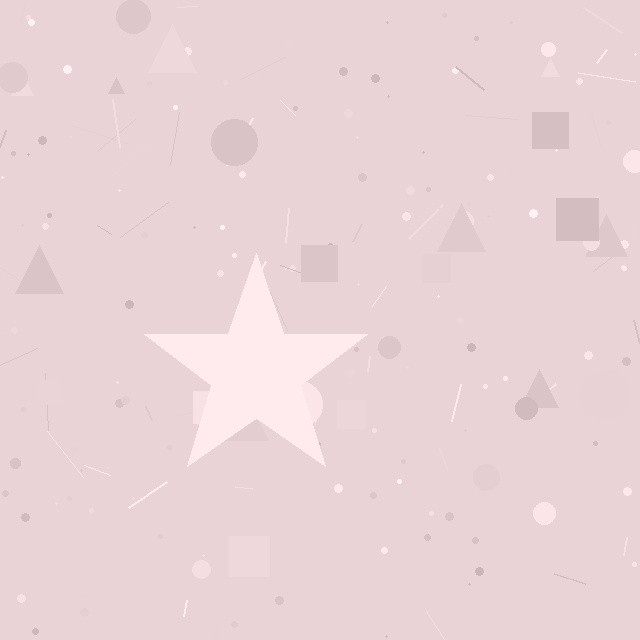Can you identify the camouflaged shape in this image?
The camouflaged shape is a star.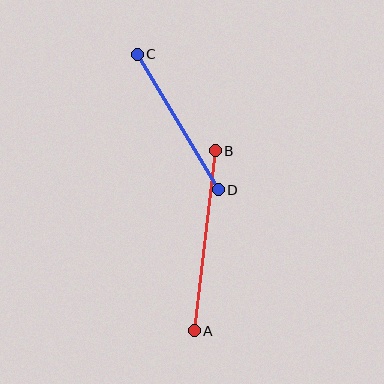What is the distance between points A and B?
The distance is approximately 181 pixels.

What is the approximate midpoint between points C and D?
The midpoint is at approximately (178, 122) pixels.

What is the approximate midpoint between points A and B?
The midpoint is at approximately (205, 241) pixels.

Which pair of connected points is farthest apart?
Points A and B are farthest apart.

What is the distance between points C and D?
The distance is approximately 158 pixels.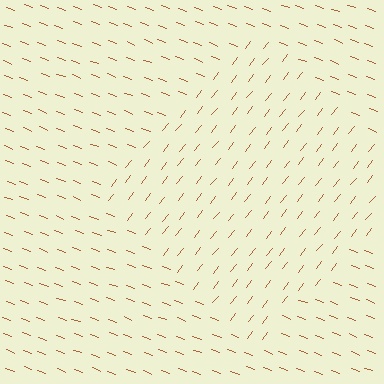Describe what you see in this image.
The image is filled with small brown line segments. A diamond region in the image has lines oriented differently from the surrounding lines, creating a visible texture boundary.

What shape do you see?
I see a diamond.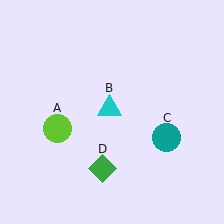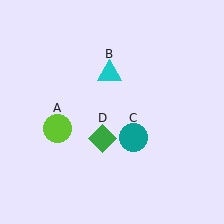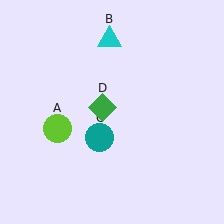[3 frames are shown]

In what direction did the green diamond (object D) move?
The green diamond (object D) moved up.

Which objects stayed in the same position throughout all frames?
Lime circle (object A) remained stationary.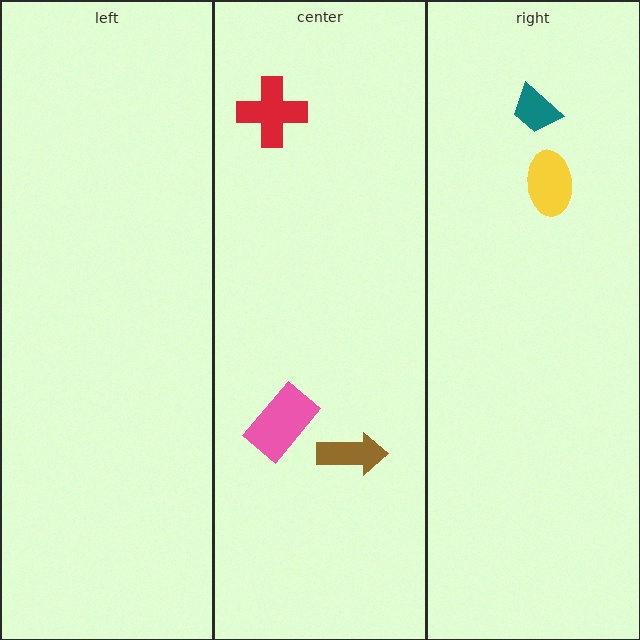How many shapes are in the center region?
3.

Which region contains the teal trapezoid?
The right region.